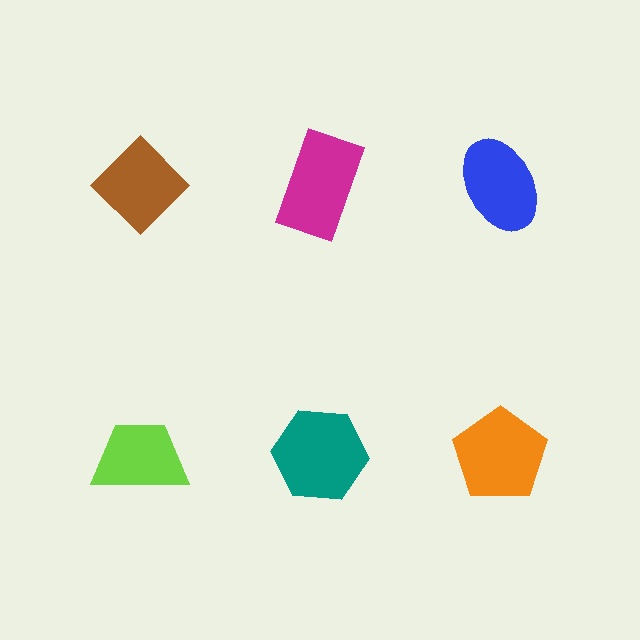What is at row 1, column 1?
A brown diamond.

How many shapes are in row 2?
3 shapes.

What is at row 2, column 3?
An orange pentagon.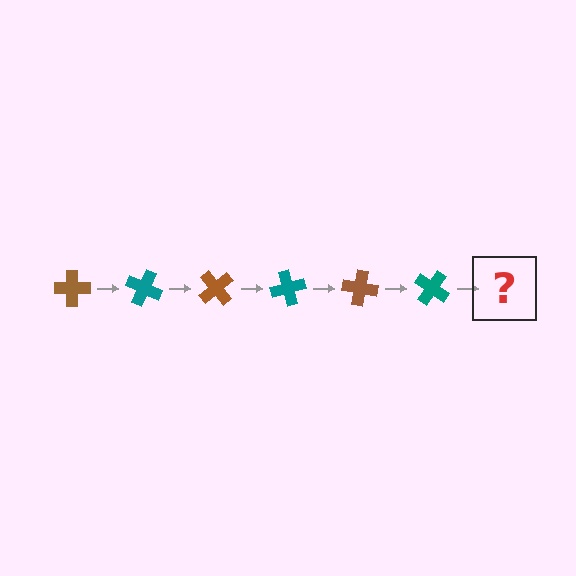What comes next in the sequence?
The next element should be a brown cross, rotated 150 degrees from the start.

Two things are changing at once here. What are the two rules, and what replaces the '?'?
The two rules are that it rotates 25 degrees each step and the color cycles through brown and teal. The '?' should be a brown cross, rotated 150 degrees from the start.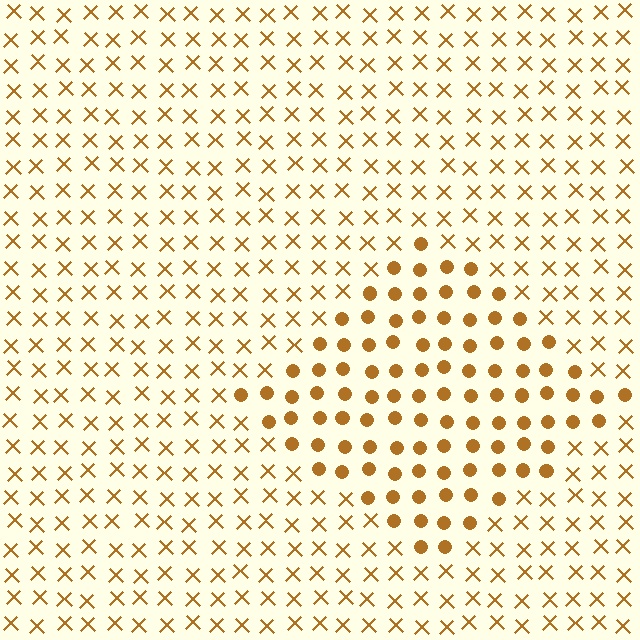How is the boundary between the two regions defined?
The boundary is defined by a change in element shape: circles inside vs. X marks outside. All elements share the same color and spacing.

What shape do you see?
I see a diamond.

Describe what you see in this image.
The image is filled with small brown elements arranged in a uniform grid. A diamond-shaped region contains circles, while the surrounding area contains X marks. The boundary is defined purely by the change in element shape.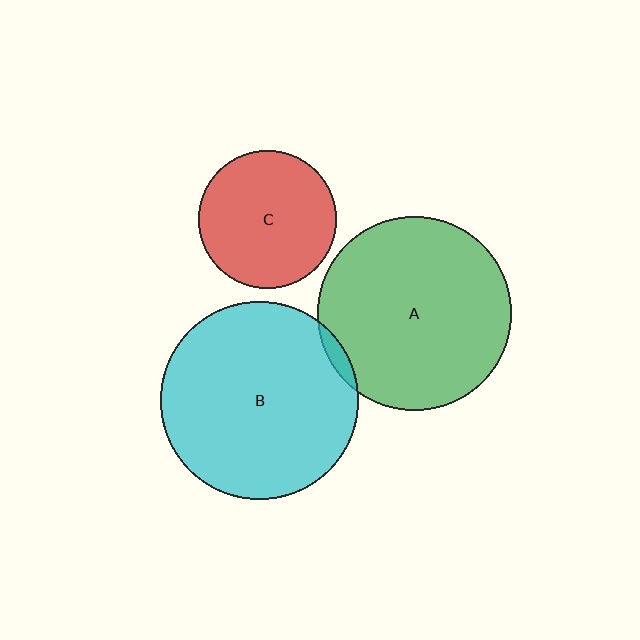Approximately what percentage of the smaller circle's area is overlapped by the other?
Approximately 5%.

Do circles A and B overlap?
Yes.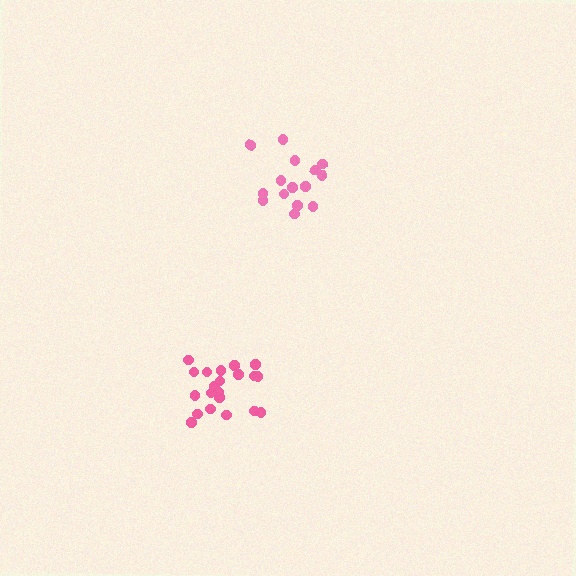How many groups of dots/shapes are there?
There are 2 groups.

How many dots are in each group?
Group 1: 21 dots, Group 2: 15 dots (36 total).